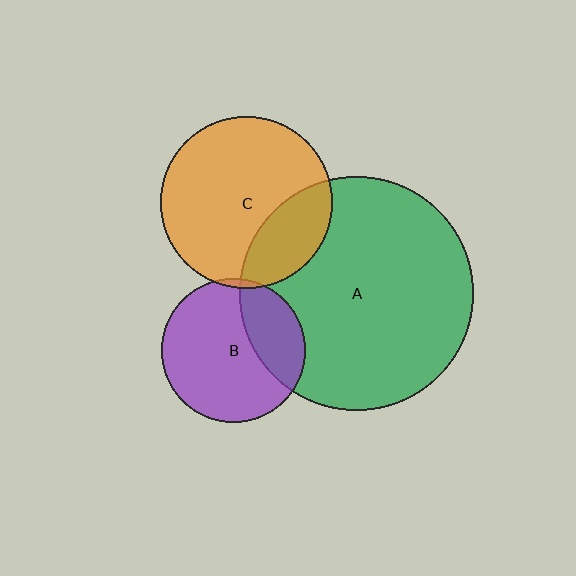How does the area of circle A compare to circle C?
Approximately 1.9 times.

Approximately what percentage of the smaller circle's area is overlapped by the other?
Approximately 5%.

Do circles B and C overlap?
Yes.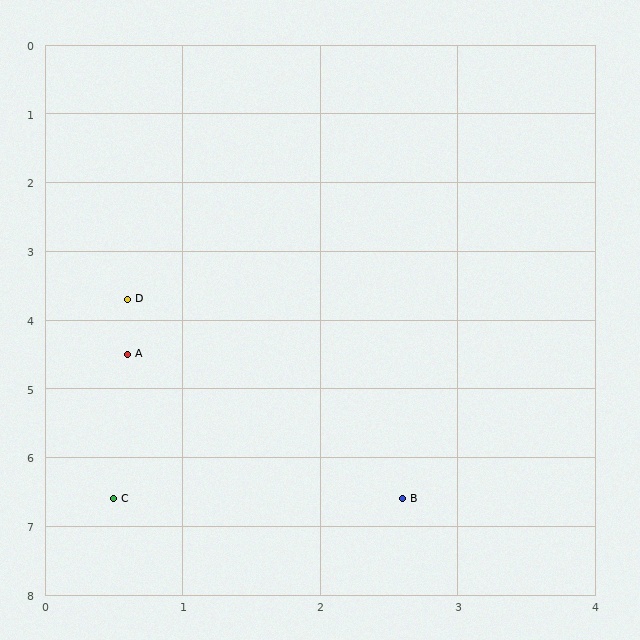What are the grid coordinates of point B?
Point B is at approximately (2.6, 6.6).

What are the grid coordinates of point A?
Point A is at approximately (0.6, 4.5).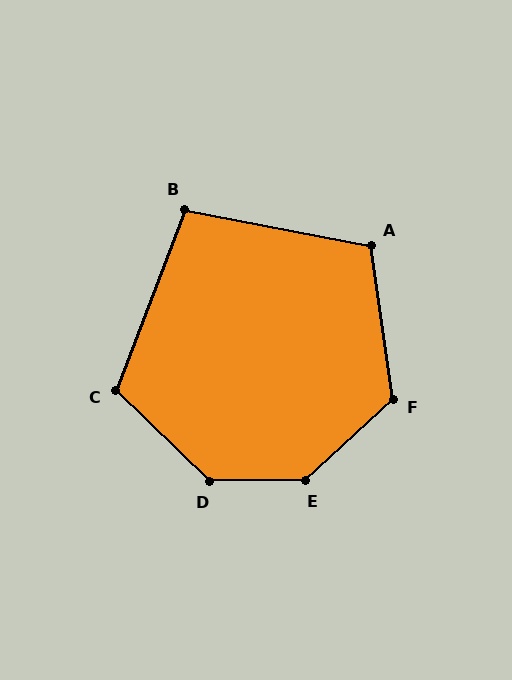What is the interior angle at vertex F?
Approximately 125 degrees (obtuse).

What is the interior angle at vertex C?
Approximately 114 degrees (obtuse).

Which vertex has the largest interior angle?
E, at approximately 138 degrees.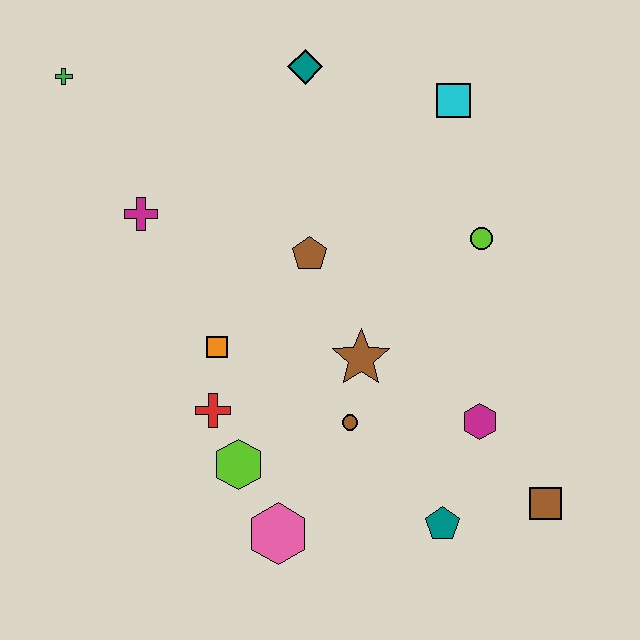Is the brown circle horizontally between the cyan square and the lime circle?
No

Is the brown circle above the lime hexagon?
Yes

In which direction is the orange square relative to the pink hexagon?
The orange square is above the pink hexagon.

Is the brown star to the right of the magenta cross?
Yes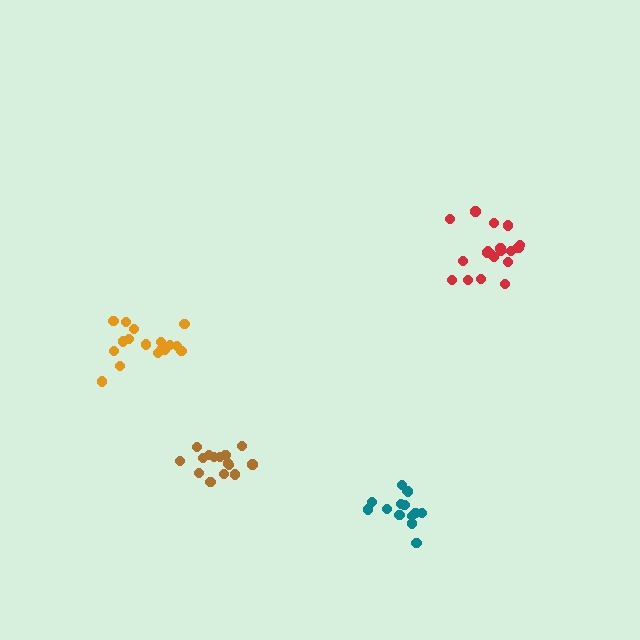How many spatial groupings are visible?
There are 4 spatial groupings.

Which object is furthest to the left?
The orange cluster is leftmost.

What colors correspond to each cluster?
The clusters are colored: orange, brown, teal, red.